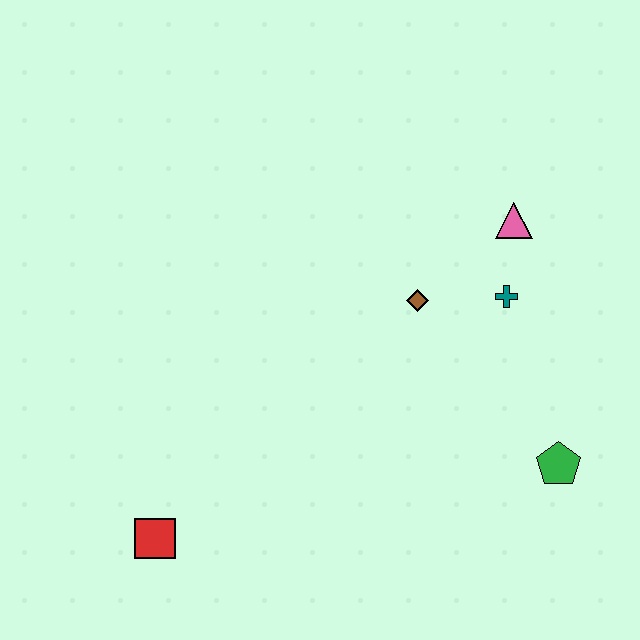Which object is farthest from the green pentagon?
The red square is farthest from the green pentagon.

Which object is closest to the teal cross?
The pink triangle is closest to the teal cross.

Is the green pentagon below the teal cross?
Yes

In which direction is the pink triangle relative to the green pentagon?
The pink triangle is above the green pentagon.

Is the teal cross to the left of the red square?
No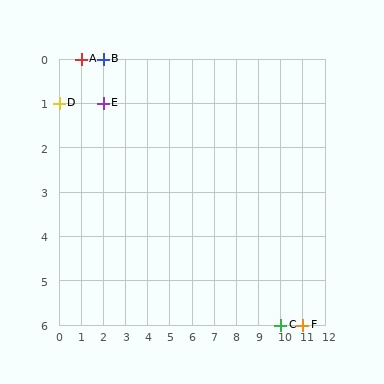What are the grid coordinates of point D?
Point D is at grid coordinates (0, 1).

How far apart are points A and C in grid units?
Points A and C are 9 columns and 6 rows apart (about 10.8 grid units diagonally).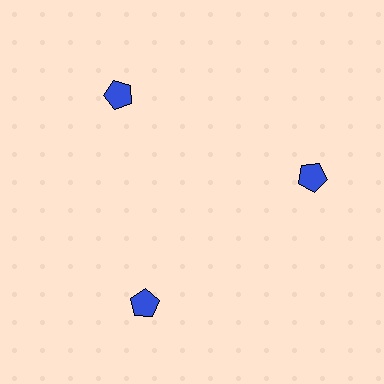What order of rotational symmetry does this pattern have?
This pattern has 3-fold rotational symmetry.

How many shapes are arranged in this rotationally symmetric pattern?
There are 3 shapes, arranged in 3 groups of 1.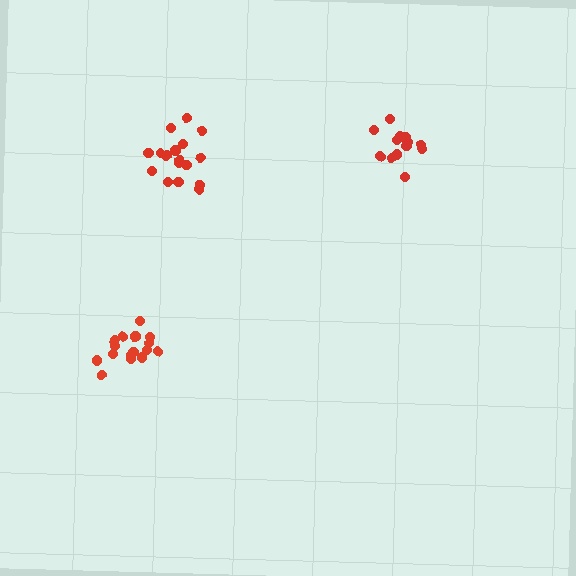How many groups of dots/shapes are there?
There are 3 groups.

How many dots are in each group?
Group 1: 16 dots, Group 2: 13 dots, Group 3: 17 dots (46 total).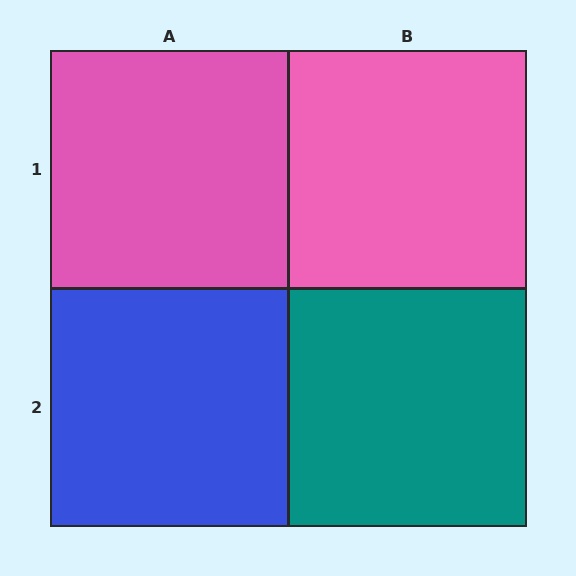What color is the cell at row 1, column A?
Pink.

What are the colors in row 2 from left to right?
Blue, teal.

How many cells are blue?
1 cell is blue.